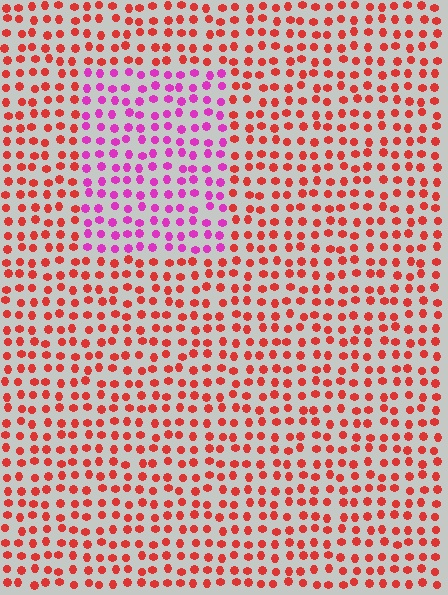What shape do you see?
I see a rectangle.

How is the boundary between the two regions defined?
The boundary is defined purely by a slight shift in hue (about 52 degrees). Spacing, size, and orientation are identical on both sides.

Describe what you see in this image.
The image is filled with small red elements in a uniform arrangement. A rectangle-shaped region is visible where the elements are tinted to a slightly different hue, forming a subtle color boundary.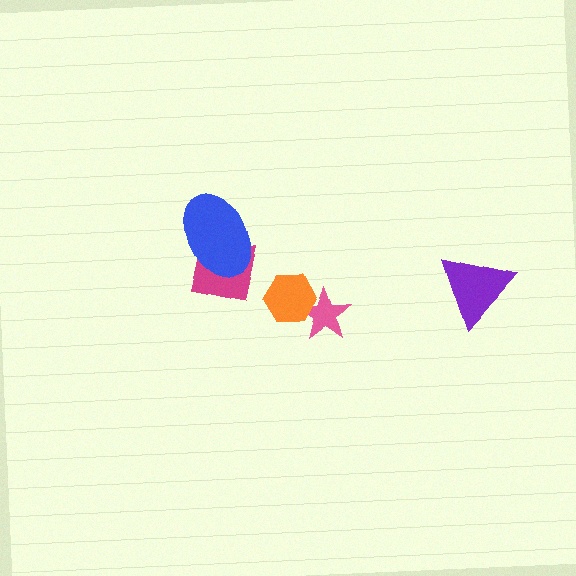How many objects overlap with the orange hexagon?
1 object overlaps with the orange hexagon.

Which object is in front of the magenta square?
The blue ellipse is in front of the magenta square.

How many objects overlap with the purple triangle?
0 objects overlap with the purple triangle.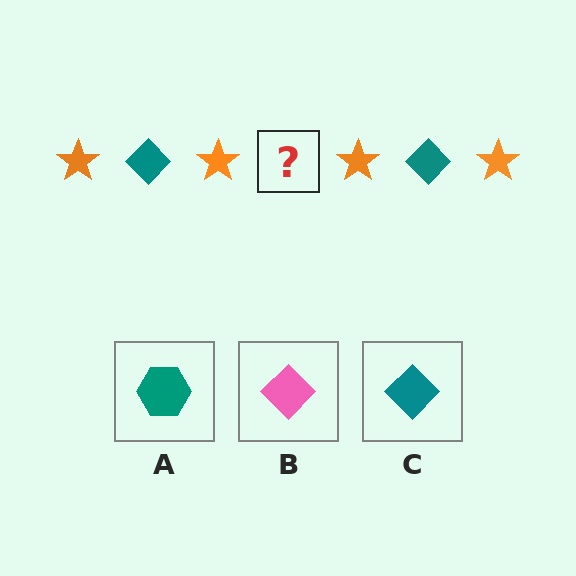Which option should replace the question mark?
Option C.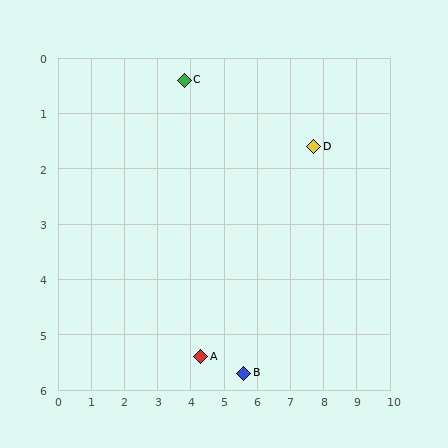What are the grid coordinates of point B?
Point B is at approximately (5.6, 5.7).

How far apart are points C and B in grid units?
Points C and B are about 5.6 grid units apart.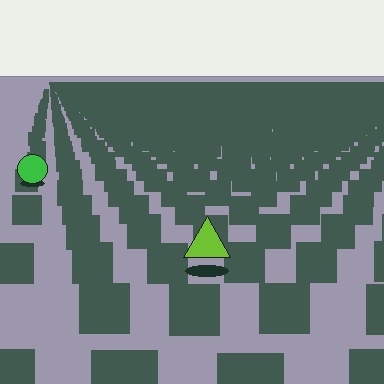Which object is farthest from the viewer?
The green circle is farthest from the viewer. It appears smaller and the ground texture around it is denser.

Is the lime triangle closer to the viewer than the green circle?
Yes. The lime triangle is closer — you can tell from the texture gradient: the ground texture is coarser near it.